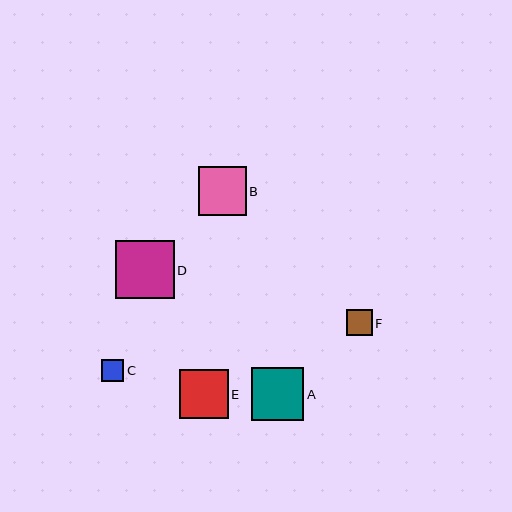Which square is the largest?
Square D is the largest with a size of approximately 59 pixels.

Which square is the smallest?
Square C is the smallest with a size of approximately 22 pixels.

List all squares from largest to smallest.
From largest to smallest: D, A, E, B, F, C.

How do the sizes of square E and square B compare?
Square E and square B are approximately the same size.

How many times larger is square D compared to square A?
Square D is approximately 1.1 times the size of square A.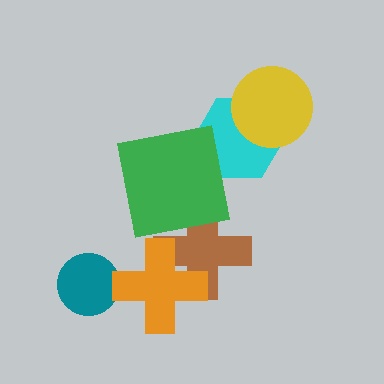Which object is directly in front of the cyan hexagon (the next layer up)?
The yellow circle is directly in front of the cyan hexagon.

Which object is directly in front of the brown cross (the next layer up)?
The orange cross is directly in front of the brown cross.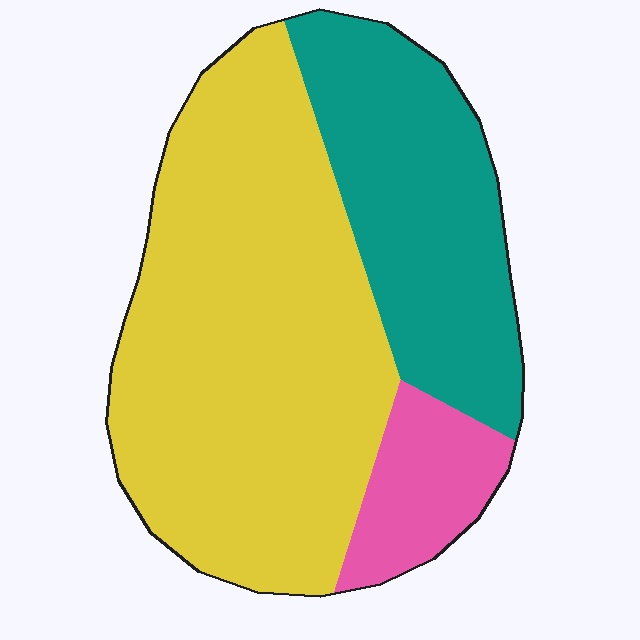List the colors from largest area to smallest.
From largest to smallest: yellow, teal, pink.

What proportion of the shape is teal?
Teal covers roughly 30% of the shape.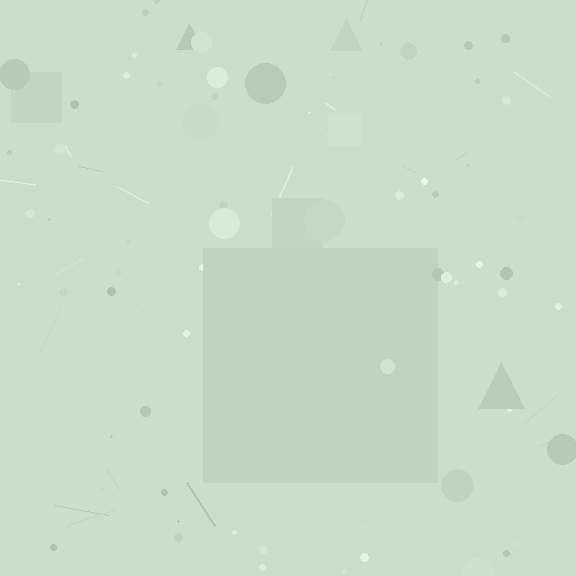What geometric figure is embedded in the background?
A square is embedded in the background.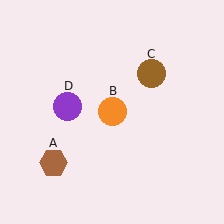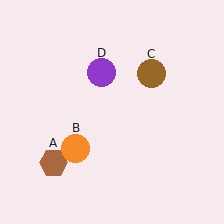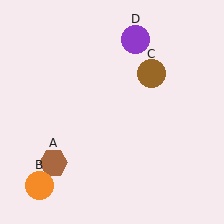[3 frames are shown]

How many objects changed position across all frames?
2 objects changed position: orange circle (object B), purple circle (object D).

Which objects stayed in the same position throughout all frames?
Brown hexagon (object A) and brown circle (object C) remained stationary.